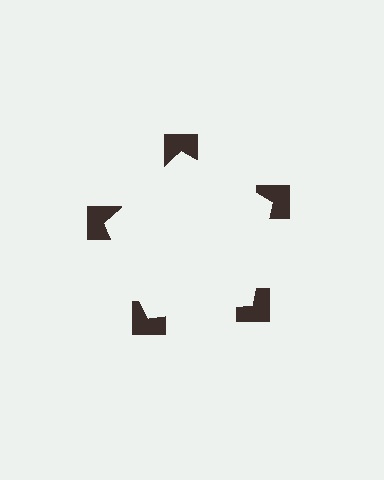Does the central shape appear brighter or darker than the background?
It typically appears slightly brighter than the background, even though no actual brightness change is drawn.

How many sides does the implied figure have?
5 sides.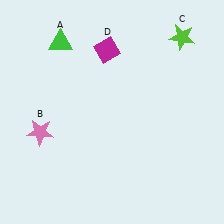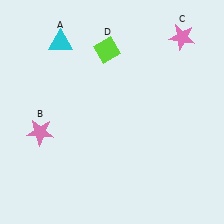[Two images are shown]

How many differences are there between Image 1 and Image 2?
There are 3 differences between the two images.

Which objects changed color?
A changed from green to cyan. C changed from lime to pink. D changed from magenta to lime.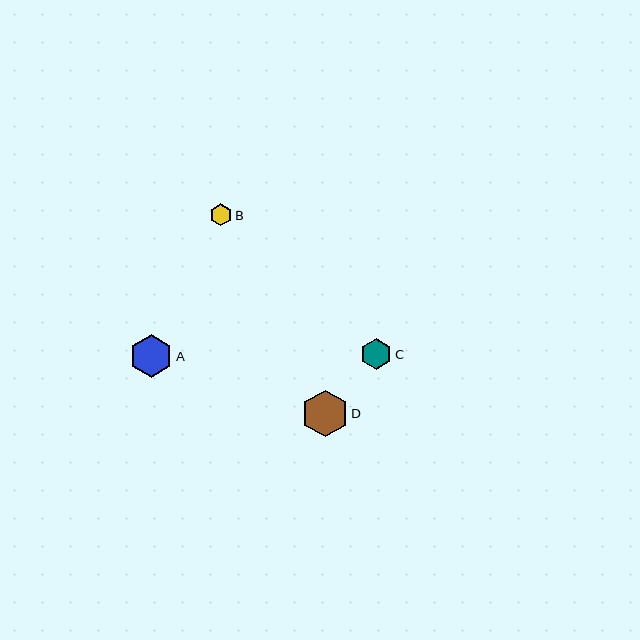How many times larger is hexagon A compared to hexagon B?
Hexagon A is approximately 2.0 times the size of hexagon B.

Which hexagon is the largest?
Hexagon D is the largest with a size of approximately 46 pixels.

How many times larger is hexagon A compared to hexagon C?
Hexagon A is approximately 1.4 times the size of hexagon C.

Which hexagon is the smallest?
Hexagon B is the smallest with a size of approximately 22 pixels.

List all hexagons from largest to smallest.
From largest to smallest: D, A, C, B.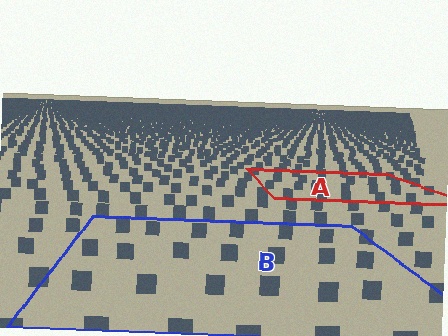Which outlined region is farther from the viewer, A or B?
Region A is farther from the viewer — the texture elements inside it appear smaller and more densely packed.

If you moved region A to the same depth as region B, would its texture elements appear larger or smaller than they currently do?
They would appear larger. At a closer depth, the same texture elements are projected at a bigger on-screen size.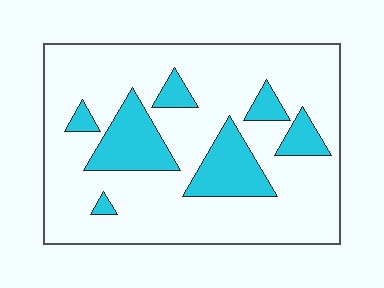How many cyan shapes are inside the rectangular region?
7.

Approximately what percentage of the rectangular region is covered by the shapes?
Approximately 20%.